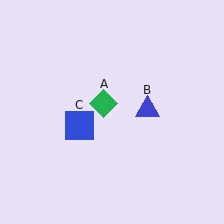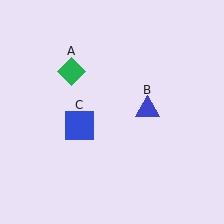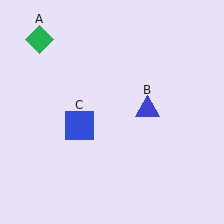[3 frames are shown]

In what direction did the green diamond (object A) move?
The green diamond (object A) moved up and to the left.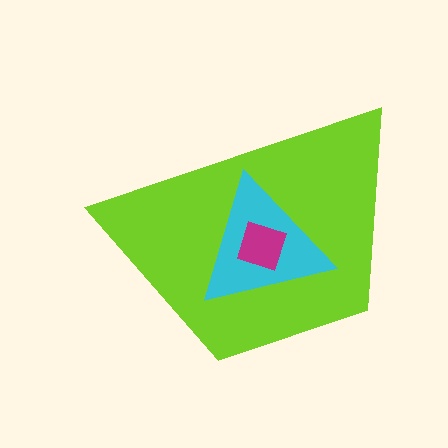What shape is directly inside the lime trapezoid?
The cyan triangle.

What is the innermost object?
The magenta square.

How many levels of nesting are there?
3.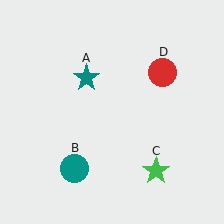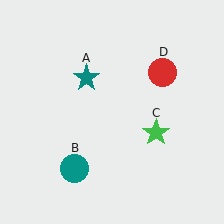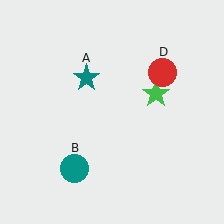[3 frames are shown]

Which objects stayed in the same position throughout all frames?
Teal star (object A) and teal circle (object B) and red circle (object D) remained stationary.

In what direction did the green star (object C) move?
The green star (object C) moved up.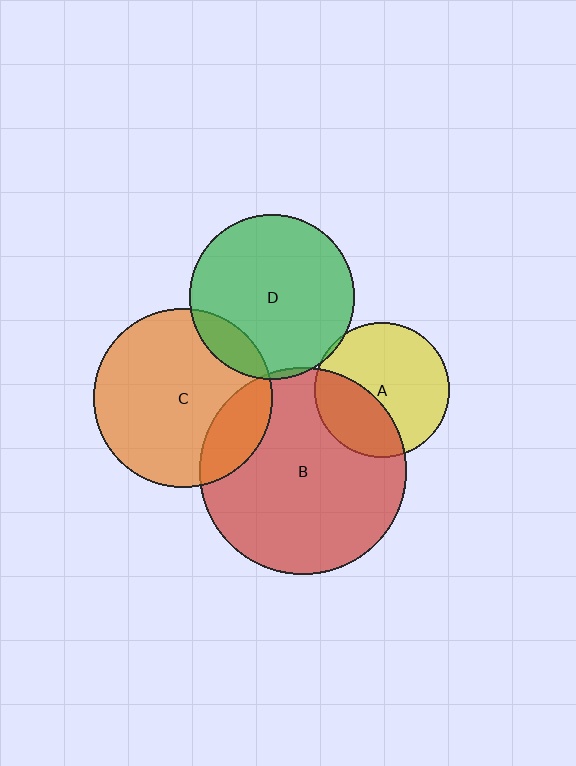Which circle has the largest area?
Circle B (red).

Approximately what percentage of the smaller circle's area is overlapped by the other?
Approximately 20%.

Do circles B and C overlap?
Yes.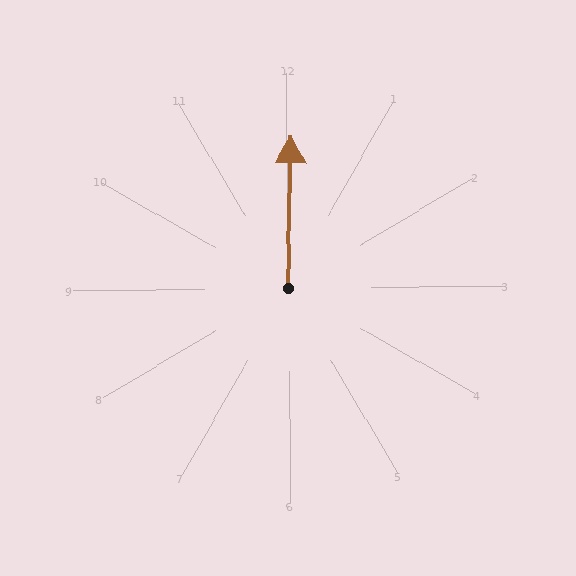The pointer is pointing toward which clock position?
Roughly 12 o'clock.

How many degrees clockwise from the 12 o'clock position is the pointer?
Approximately 2 degrees.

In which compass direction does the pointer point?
North.